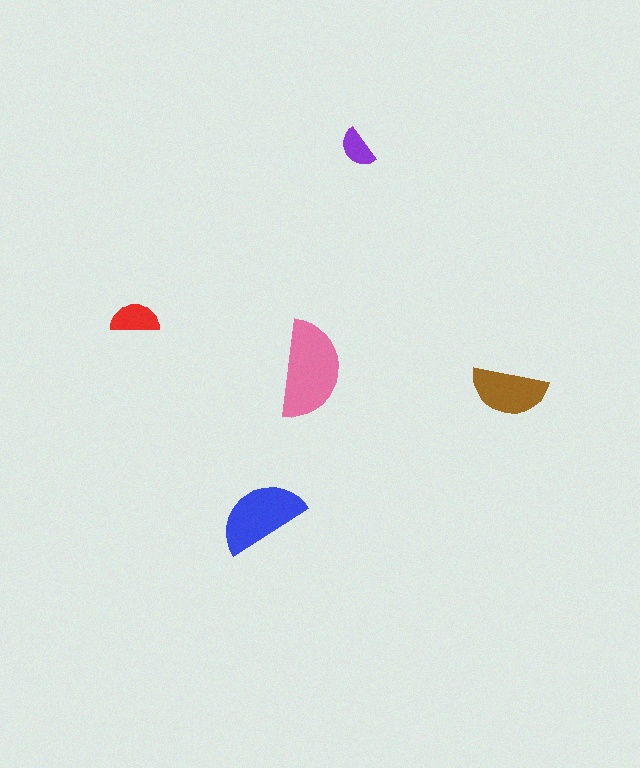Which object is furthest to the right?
The brown semicircle is rightmost.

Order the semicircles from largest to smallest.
the pink one, the blue one, the brown one, the red one, the purple one.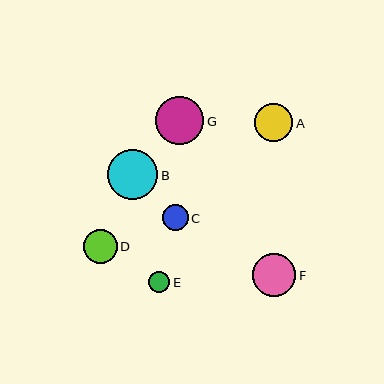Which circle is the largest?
Circle B is the largest with a size of approximately 50 pixels.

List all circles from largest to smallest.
From largest to smallest: B, G, F, A, D, C, E.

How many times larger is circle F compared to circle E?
Circle F is approximately 2.0 times the size of circle E.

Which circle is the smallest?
Circle E is the smallest with a size of approximately 21 pixels.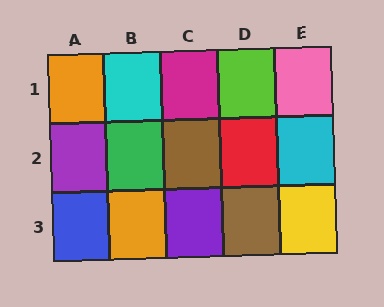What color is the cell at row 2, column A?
Purple.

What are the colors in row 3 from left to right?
Blue, orange, purple, brown, yellow.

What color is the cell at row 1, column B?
Cyan.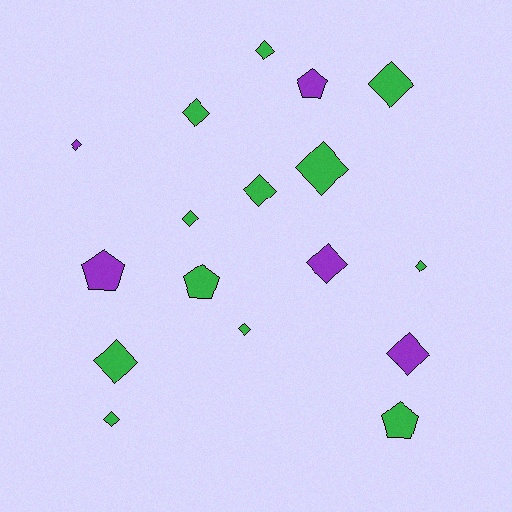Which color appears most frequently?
Green, with 12 objects.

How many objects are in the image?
There are 17 objects.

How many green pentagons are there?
There are 2 green pentagons.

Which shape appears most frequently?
Diamond, with 13 objects.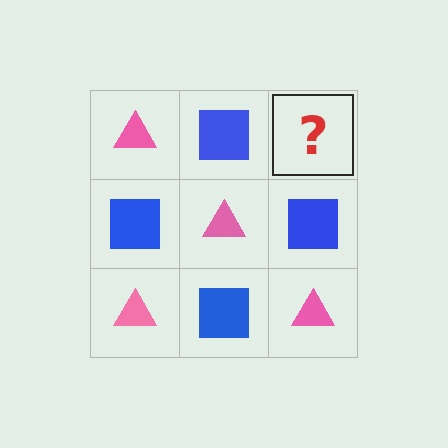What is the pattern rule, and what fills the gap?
The rule is that it alternates pink triangle and blue square in a checkerboard pattern. The gap should be filled with a pink triangle.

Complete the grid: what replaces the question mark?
The question mark should be replaced with a pink triangle.